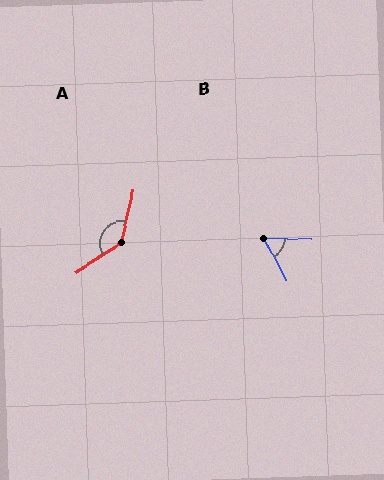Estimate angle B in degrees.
Approximately 60 degrees.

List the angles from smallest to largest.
B (60°), A (136°).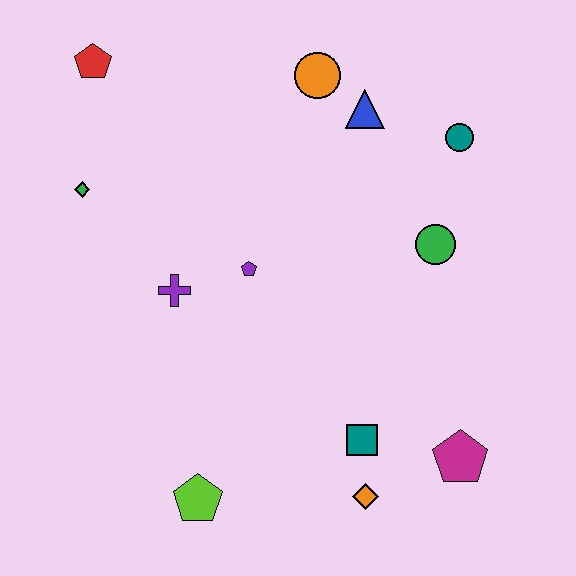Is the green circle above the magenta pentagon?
Yes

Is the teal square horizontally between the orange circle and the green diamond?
No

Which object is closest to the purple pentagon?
The purple cross is closest to the purple pentagon.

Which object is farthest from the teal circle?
The lime pentagon is farthest from the teal circle.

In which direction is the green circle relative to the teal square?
The green circle is above the teal square.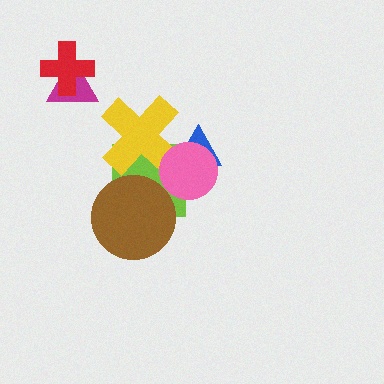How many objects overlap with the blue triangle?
3 objects overlap with the blue triangle.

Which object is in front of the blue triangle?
The pink circle is in front of the blue triangle.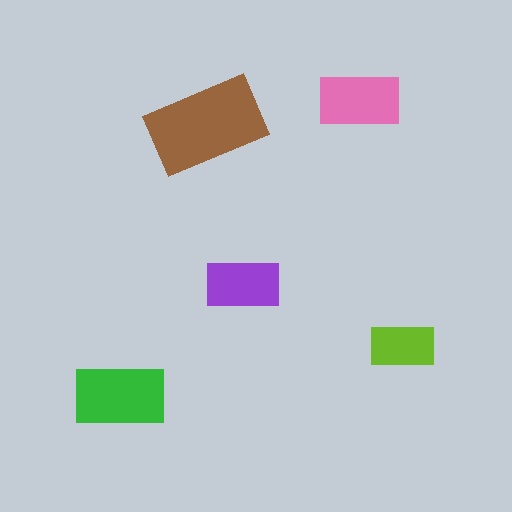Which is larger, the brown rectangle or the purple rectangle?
The brown one.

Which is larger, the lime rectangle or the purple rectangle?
The purple one.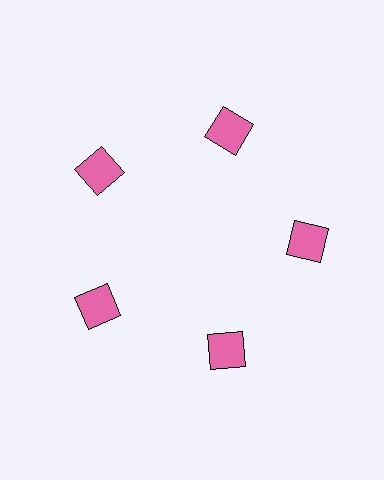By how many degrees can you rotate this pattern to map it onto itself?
The pattern maps onto itself every 72 degrees of rotation.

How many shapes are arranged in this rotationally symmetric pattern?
There are 5 shapes, arranged in 5 groups of 1.